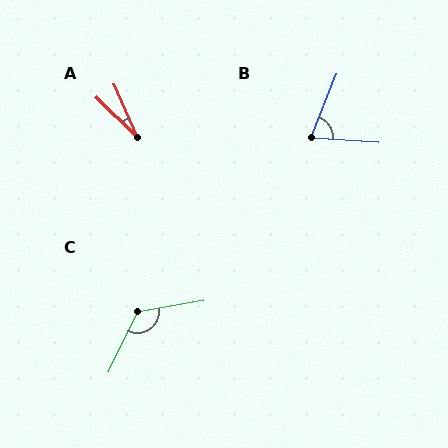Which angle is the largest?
C, at approximately 126 degrees.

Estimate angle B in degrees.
Approximately 72 degrees.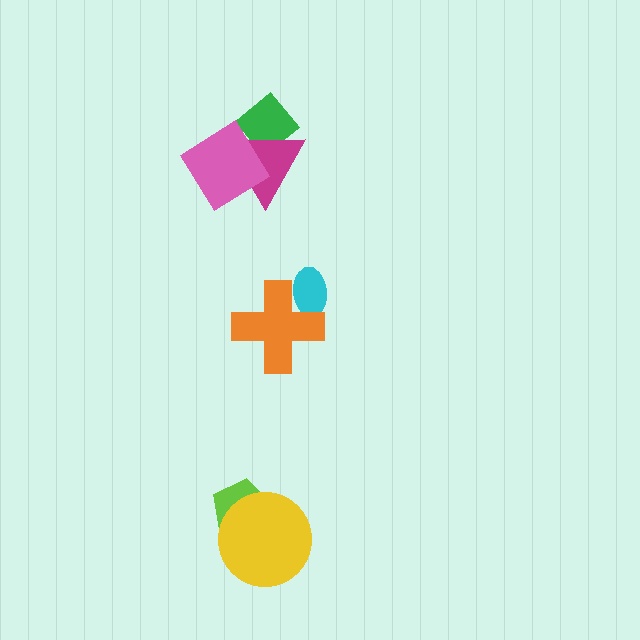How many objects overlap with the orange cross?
1 object overlaps with the orange cross.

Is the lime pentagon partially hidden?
Yes, it is partially covered by another shape.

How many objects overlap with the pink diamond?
2 objects overlap with the pink diamond.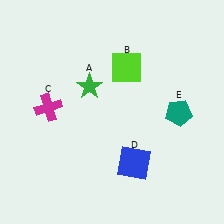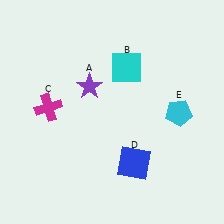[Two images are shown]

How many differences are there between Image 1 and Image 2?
There are 3 differences between the two images.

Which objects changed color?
A changed from green to purple. B changed from lime to cyan. E changed from teal to cyan.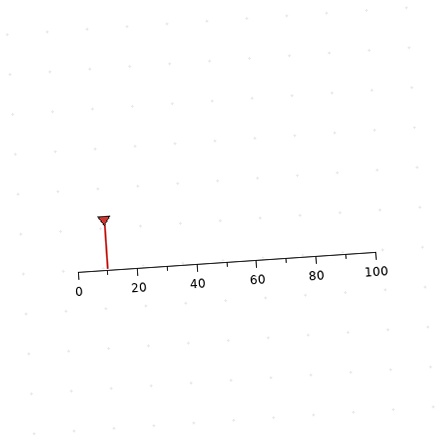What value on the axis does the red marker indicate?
The marker indicates approximately 10.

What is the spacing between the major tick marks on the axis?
The major ticks are spaced 20 apart.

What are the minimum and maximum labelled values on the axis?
The axis runs from 0 to 100.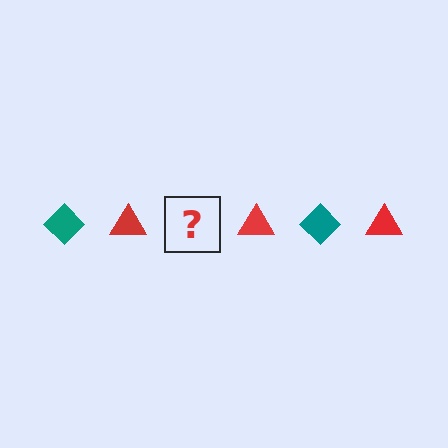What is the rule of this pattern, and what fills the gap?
The rule is that the pattern alternates between teal diamond and red triangle. The gap should be filled with a teal diamond.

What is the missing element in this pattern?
The missing element is a teal diamond.